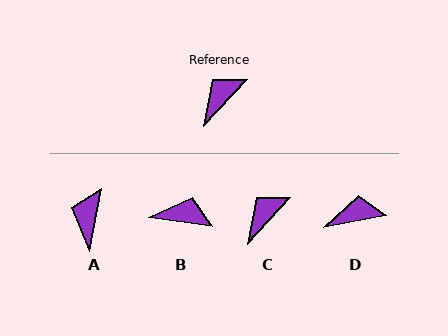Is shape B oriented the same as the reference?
No, it is off by about 55 degrees.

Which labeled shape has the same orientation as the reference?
C.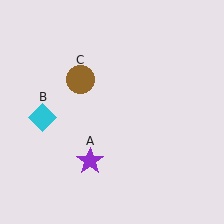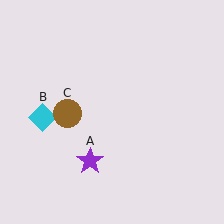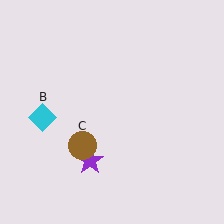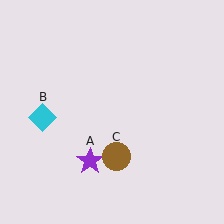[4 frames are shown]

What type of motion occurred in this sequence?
The brown circle (object C) rotated counterclockwise around the center of the scene.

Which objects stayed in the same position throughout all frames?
Purple star (object A) and cyan diamond (object B) remained stationary.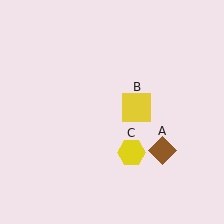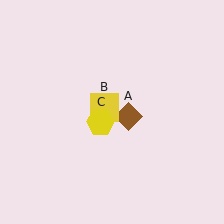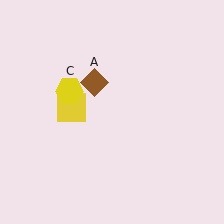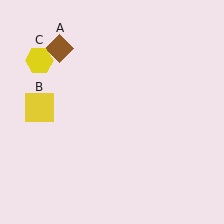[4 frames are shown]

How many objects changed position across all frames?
3 objects changed position: brown diamond (object A), yellow square (object B), yellow hexagon (object C).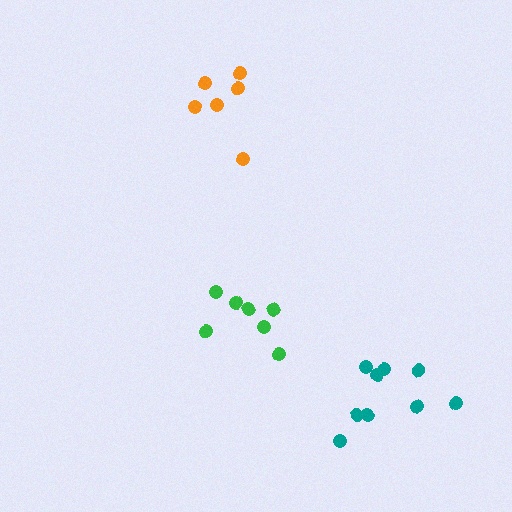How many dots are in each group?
Group 1: 9 dots, Group 2: 7 dots, Group 3: 6 dots (22 total).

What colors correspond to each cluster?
The clusters are colored: teal, green, orange.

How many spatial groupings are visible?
There are 3 spatial groupings.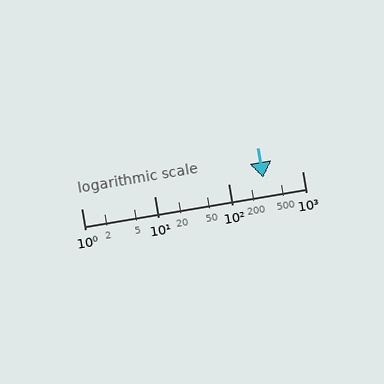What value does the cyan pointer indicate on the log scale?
The pointer indicates approximately 300.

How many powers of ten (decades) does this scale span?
The scale spans 3 decades, from 1 to 1000.